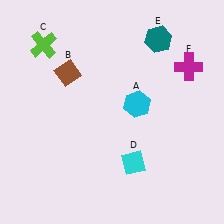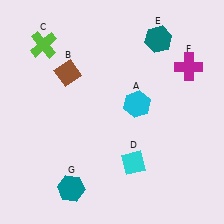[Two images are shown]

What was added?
A teal hexagon (G) was added in Image 2.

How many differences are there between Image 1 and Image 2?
There is 1 difference between the two images.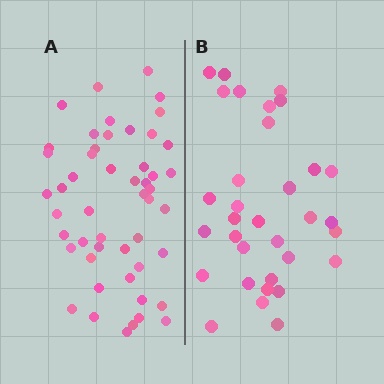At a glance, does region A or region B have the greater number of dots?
Region A (the left region) has more dots.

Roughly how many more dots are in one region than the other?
Region A has approximately 15 more dots than region B.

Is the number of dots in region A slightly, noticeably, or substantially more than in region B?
Region A has substantially more. The ratio is roughly 1.5 to 1.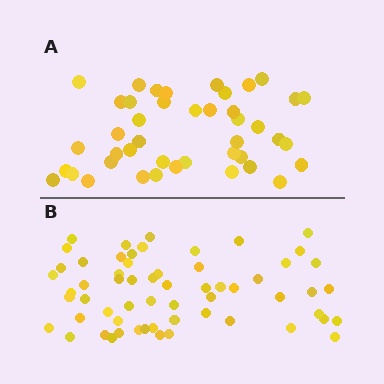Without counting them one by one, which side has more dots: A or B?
Region B (the bottom region) has more dots.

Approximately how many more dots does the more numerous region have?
Region B has approximately 15 more dots than region A.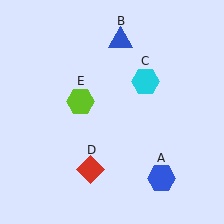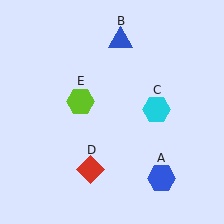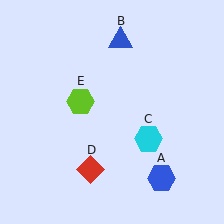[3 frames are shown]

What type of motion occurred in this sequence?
The cyan hexagon (object C) rotated clockwise around the center of the scene.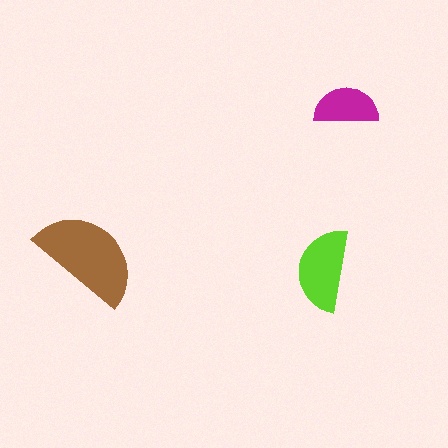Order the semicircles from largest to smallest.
the brown one, the lime one, the magenta one.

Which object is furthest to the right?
The magenta semicircle is rightmost.